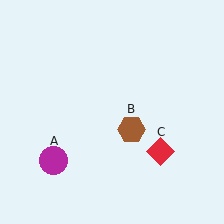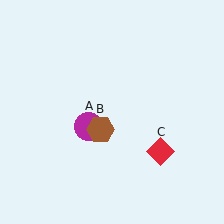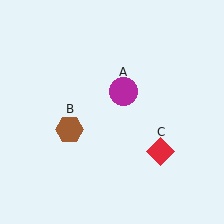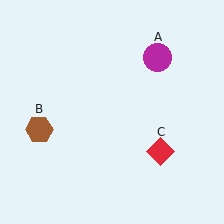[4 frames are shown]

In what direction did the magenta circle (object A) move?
The magenta circle (object A) moved up and to the right.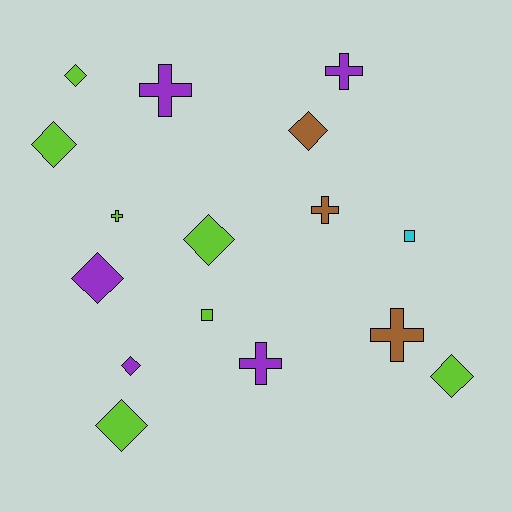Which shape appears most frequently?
Diamond, with 8 objects.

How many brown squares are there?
There are no brown squares.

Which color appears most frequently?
Lime, with 7 objects.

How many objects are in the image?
There are 16 objects.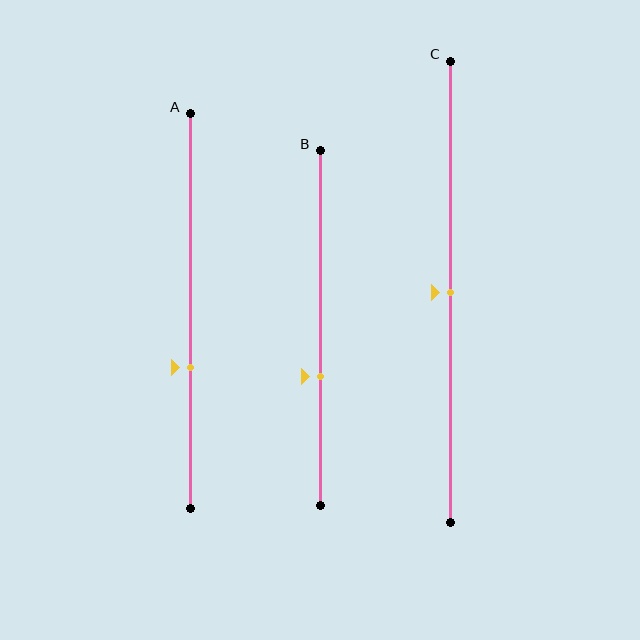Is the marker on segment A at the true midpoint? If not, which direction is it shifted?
No, the marker on segment A is shifted downward by about 14% of the segment length.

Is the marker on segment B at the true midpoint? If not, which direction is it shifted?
No, the marker on segment B is shifted downward by about 14% of the segment length.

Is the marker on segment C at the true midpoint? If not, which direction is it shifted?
Yes, the marker on segment C is at the true midpoint.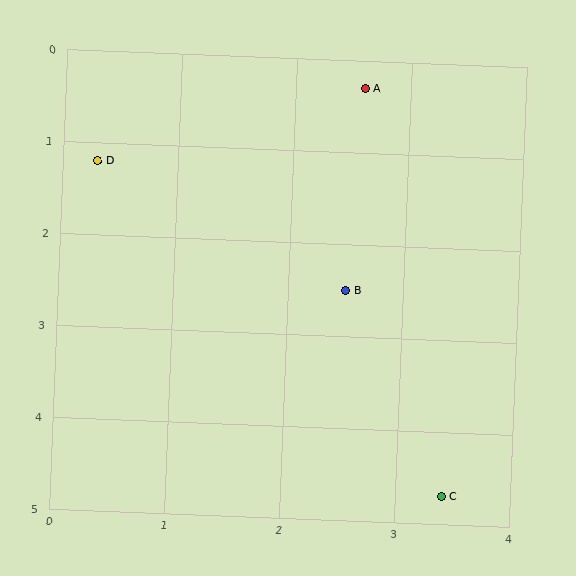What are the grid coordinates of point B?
Point B is at approximately (2.5, 2.5).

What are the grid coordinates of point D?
Point D is at approximately (0.3, 1.2).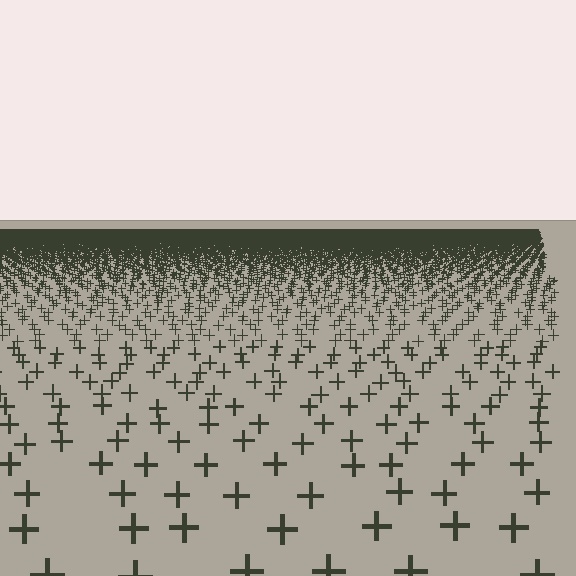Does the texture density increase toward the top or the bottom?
Density increases toward the top.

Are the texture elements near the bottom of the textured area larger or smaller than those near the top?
Larger. Near the bottom, elements are closer to the viewer and appear at a bigger on-screen size.